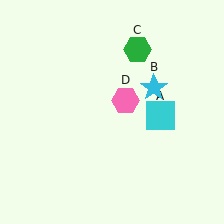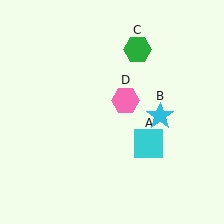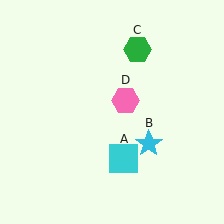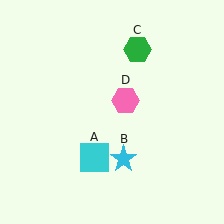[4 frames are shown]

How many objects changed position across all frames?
2 objects changed position: cyan square (object A), cyan star (object B).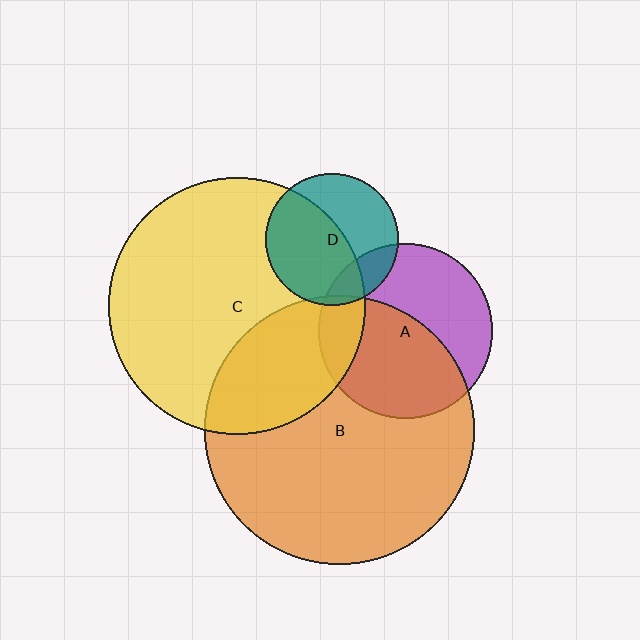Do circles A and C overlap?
Yes.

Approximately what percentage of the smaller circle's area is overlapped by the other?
Approximately 15%.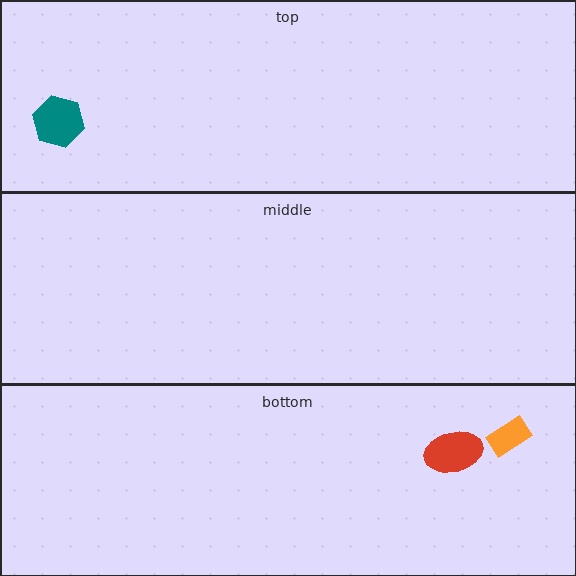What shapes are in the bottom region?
The orange rectangle, the red ellipse.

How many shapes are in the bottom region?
2.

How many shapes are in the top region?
1.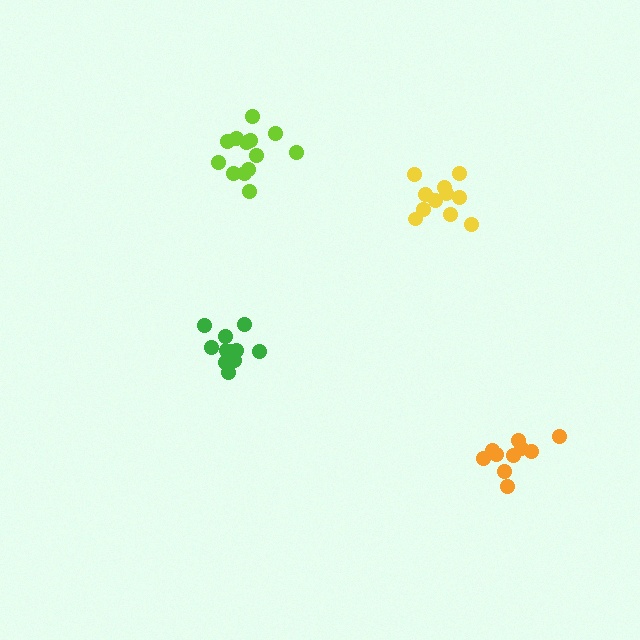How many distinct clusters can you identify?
There are 4 distinct clusters.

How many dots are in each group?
Group 1: 10 dots, Group 2: 12 dots, Group 3: 11 dots, Group 4: 13 dots (46 total).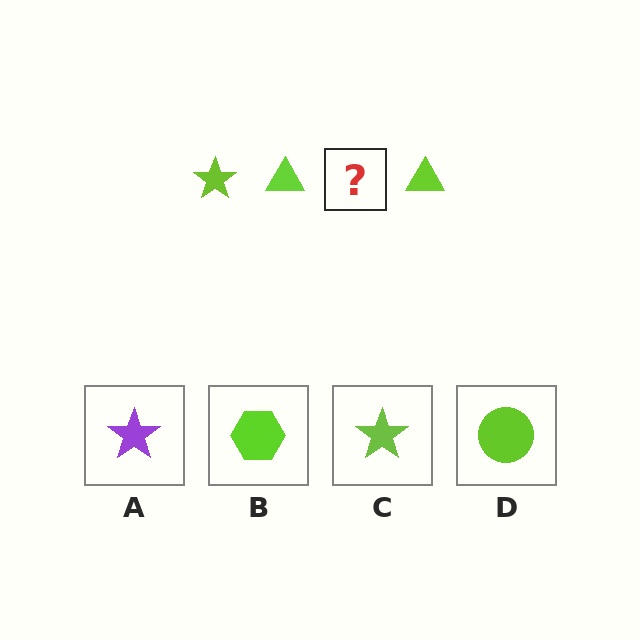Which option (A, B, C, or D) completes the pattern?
C.